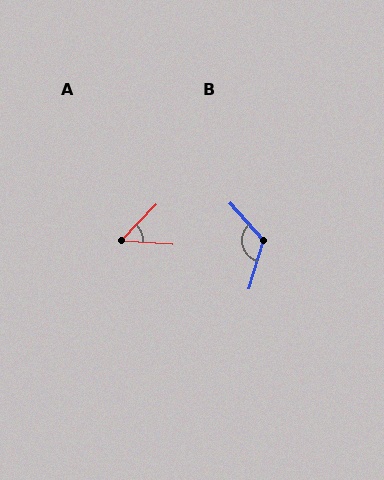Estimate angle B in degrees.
Approximately 121 degrees.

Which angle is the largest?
B, at approximately 121 degrees.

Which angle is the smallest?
A, at approximately 49 degrees.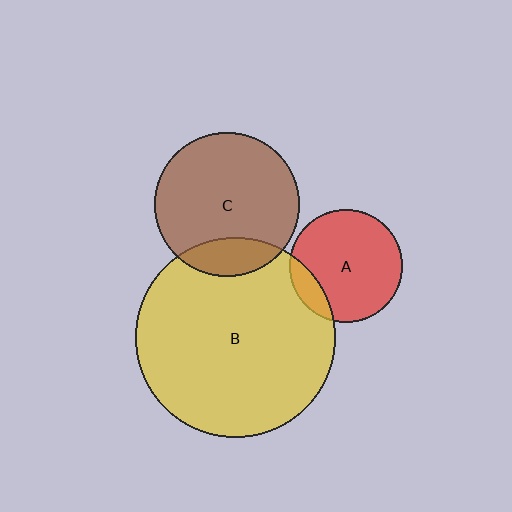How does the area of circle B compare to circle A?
Approximately 3.1 times.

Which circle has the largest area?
Circle B (yellow).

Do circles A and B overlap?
Yes.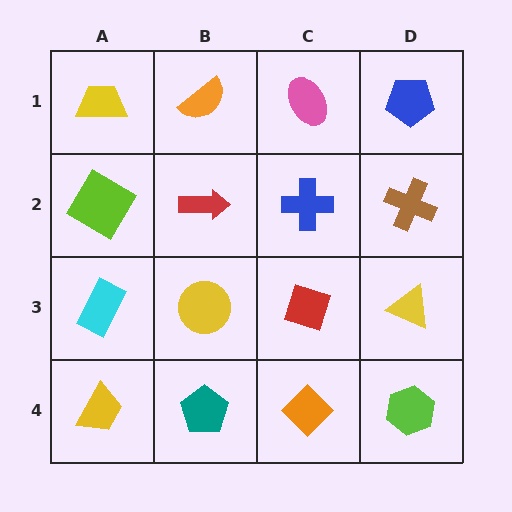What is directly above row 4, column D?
A yellow triangle.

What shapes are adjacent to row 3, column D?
A brown cross (row 2, column D), a lime hexagon (row 4, column D), a red diamond (row 3, column C).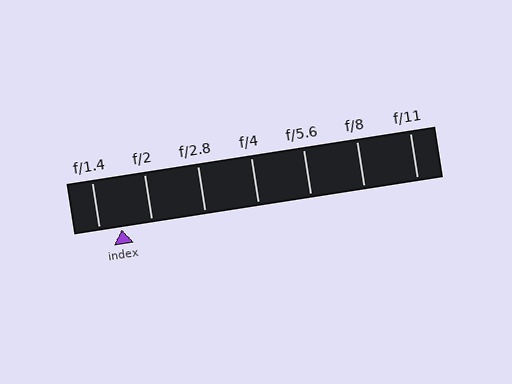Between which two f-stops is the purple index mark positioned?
The index mark is between f/1.4 and f/2.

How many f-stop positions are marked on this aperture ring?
There are 7 f-stop positions marked.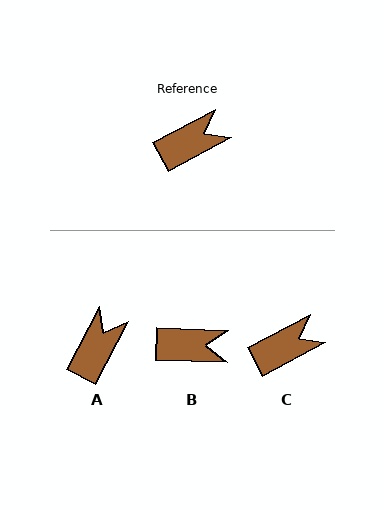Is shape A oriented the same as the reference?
No, it is off by about 34 degrees.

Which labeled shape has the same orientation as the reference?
C.